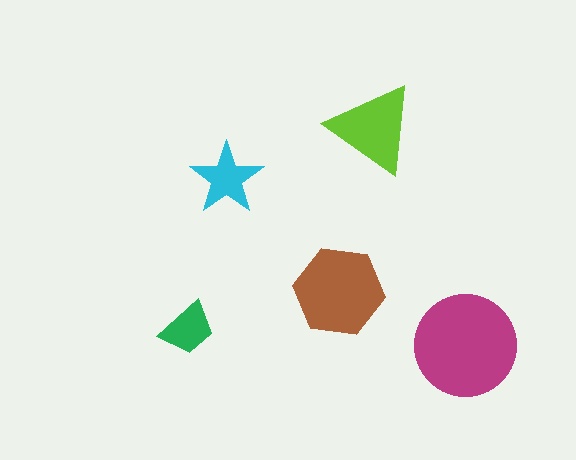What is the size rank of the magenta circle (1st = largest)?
1st.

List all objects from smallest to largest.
The green trapezoid, the cyan star, the lime triangle, the brown hexagon, the magenta circle.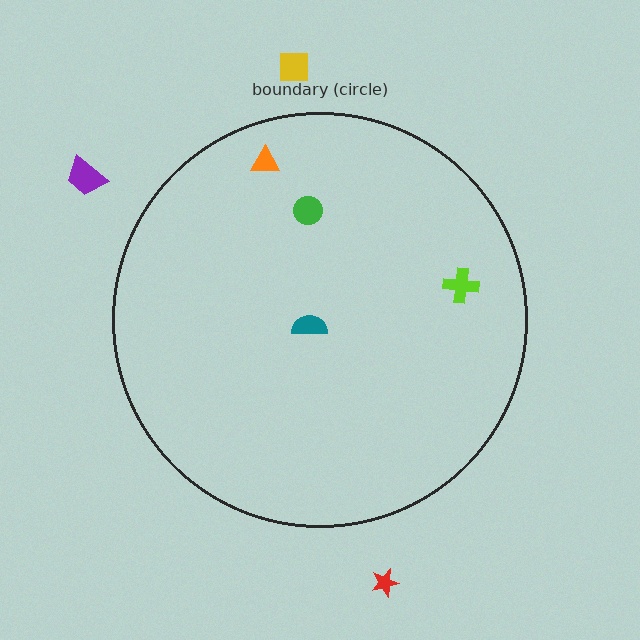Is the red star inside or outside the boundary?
Outside.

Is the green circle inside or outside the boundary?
Inside.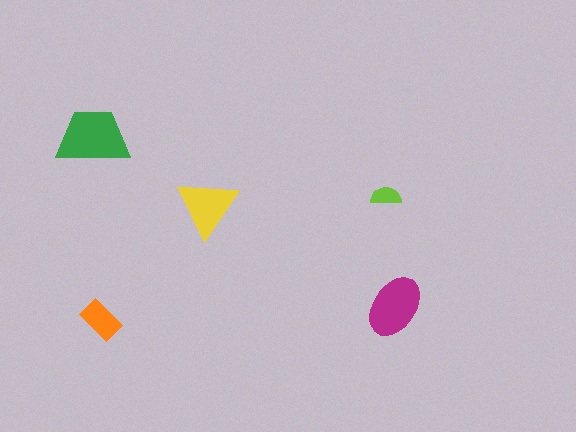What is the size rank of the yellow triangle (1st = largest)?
3rd.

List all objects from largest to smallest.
The green trapezoid, the magenta ellipse, the yellow triangle, the orange rectangle, the lime semicircle.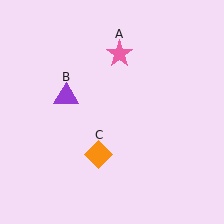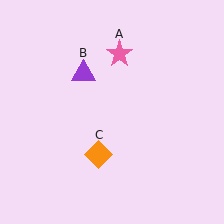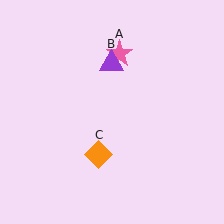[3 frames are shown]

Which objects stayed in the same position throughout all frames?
Pink star (object A) and orange diamond (object C) remained stationary.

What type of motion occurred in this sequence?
The purple triangle (object B) rotated clockwise around the center of the scene.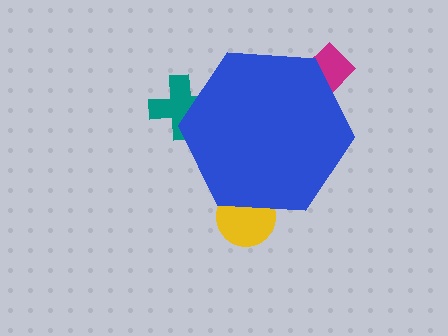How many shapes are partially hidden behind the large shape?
3 shapes are partially hidden.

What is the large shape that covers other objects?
A blue hexagon.